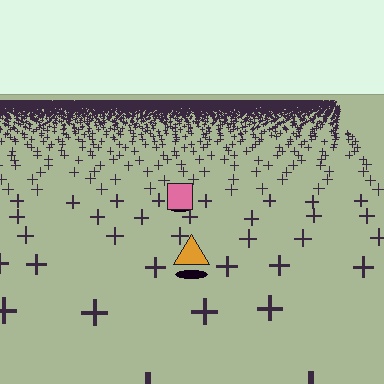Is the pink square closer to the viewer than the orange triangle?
No. The orange triangle is closer — you can tell from the texture gradient: the ground texture is coarser near it.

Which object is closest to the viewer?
The orange triangle is closest. The texture marks near it are larger and more spread out.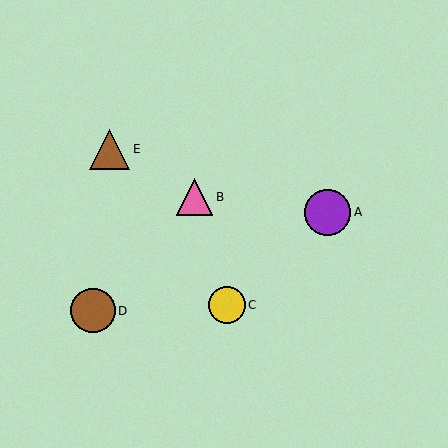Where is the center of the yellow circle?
The center of the yellow circle is at (227, 305).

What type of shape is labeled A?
Shape A is a purple circle.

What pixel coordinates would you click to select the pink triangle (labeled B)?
Click at (195, 197) to select the pink triangle B.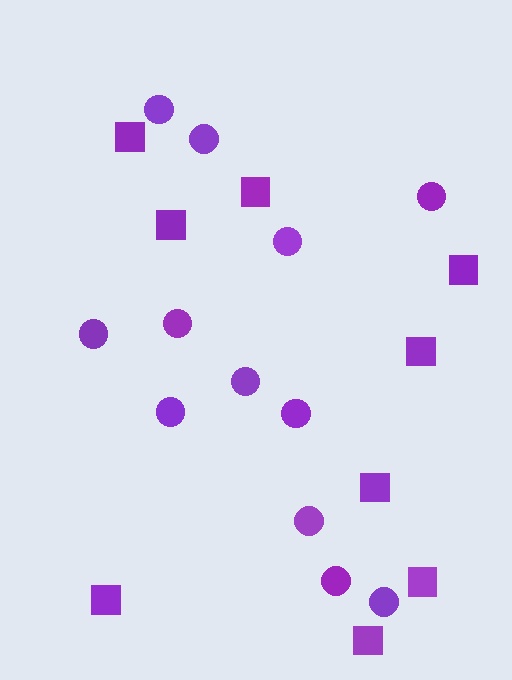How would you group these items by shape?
There are 2 groups: one group of squares (9) and one group of circles (12).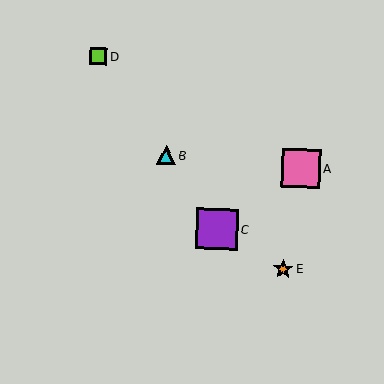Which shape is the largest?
The purple square (labeled C) is the largest.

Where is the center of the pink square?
The center of the pink square is at (301, 169).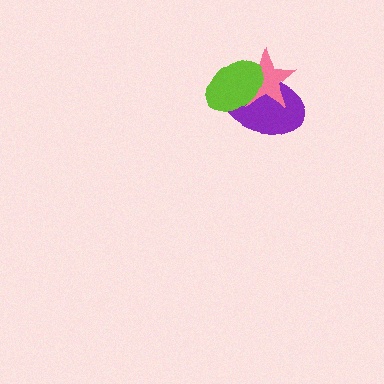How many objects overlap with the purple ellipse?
2 objects overlap with the purple ellipse.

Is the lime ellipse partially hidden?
No, no other shape covers it.